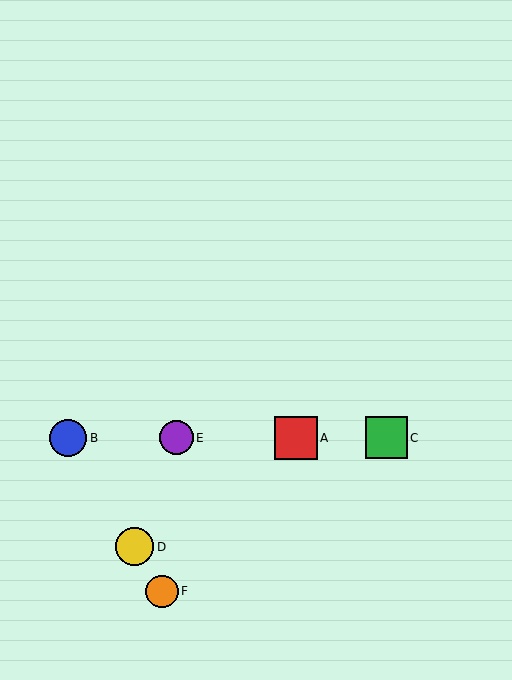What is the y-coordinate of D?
Object D is at y≈547.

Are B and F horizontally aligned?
No, B is at y≈438 and F is at y≈591.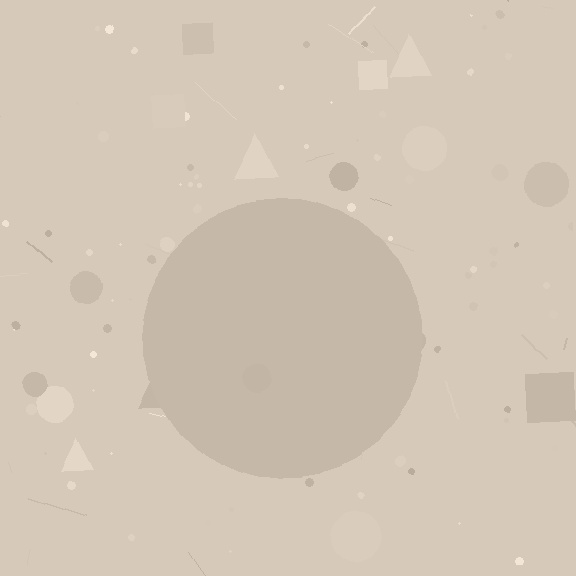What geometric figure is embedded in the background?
A circle is embedded in the background.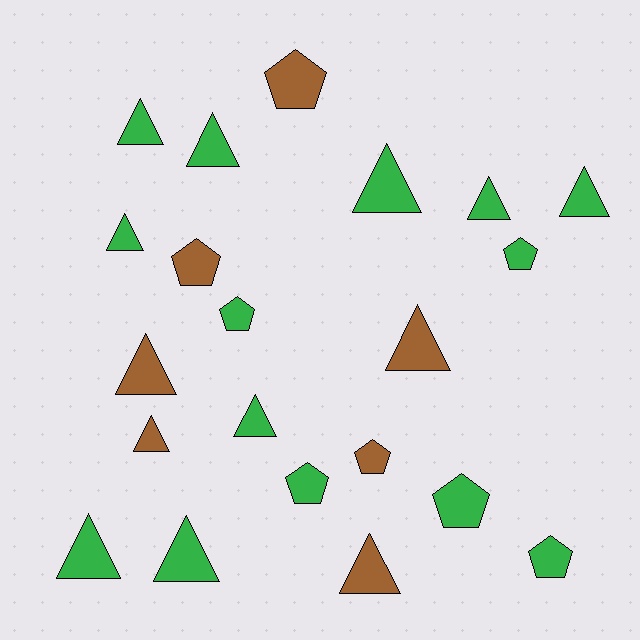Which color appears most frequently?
Green, with 14 objects.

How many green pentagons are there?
There are 5 green pentagons.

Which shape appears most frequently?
Triangle, with 13 objects.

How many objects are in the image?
There are 21 objects.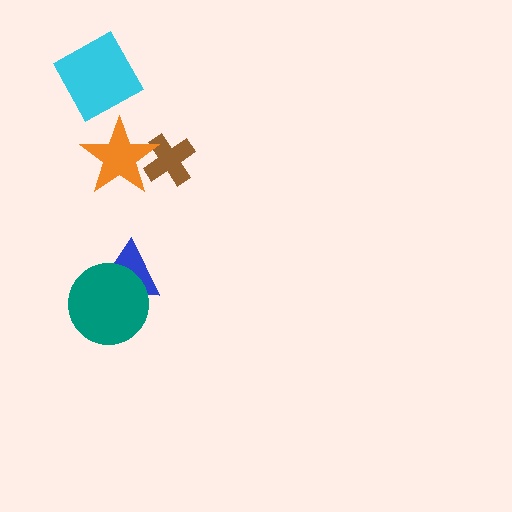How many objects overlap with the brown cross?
1 object overlaps with the brown cross.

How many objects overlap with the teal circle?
1 object overlaps with the teal circle.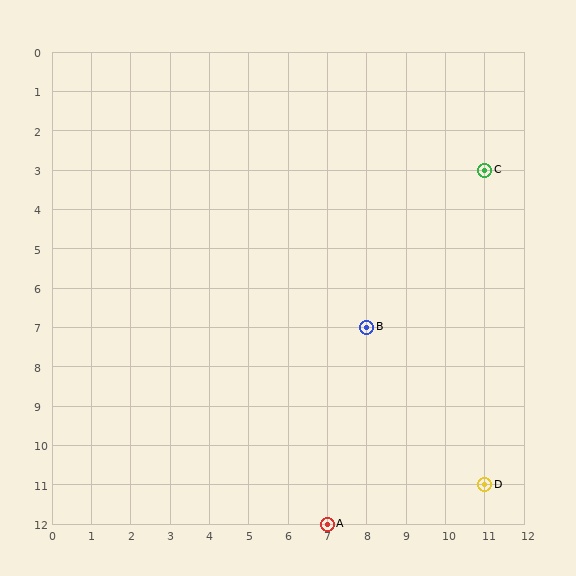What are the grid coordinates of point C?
Point C is at grid coordinates (11, 3).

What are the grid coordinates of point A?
Point A is at grid coordinates (7, 12).